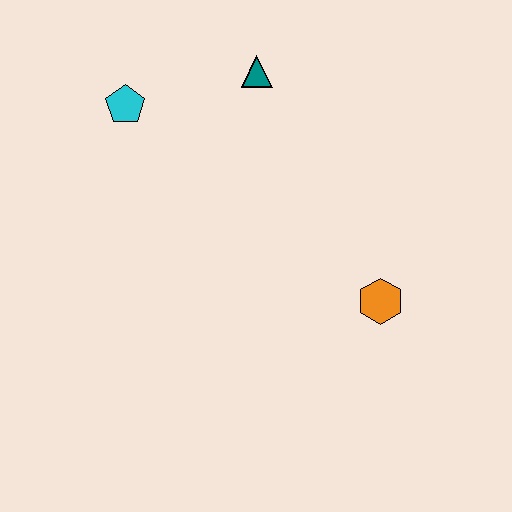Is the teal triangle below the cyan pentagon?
No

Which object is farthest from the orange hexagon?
The cyan pentagon is farthest from the orange hexagon.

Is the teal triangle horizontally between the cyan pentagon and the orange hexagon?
Yes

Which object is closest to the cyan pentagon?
The teal triangle is closest to the cyan pentagon.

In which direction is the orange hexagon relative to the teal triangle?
The orange hexagon is below the teal triangle.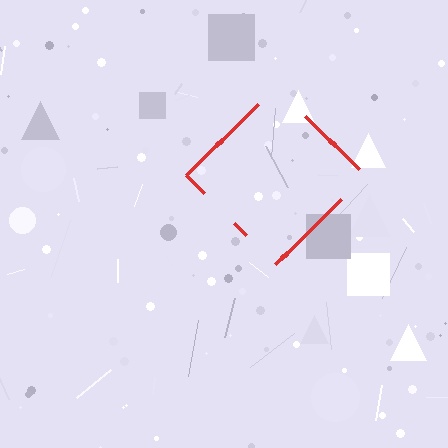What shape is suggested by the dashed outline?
The dashed outline suggests a diamond.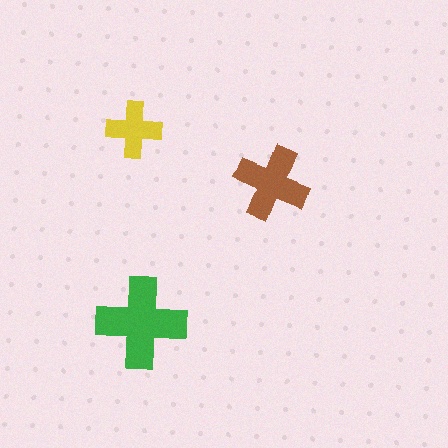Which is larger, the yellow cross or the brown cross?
The brown one.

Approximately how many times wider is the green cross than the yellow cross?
About 1.5 times wider.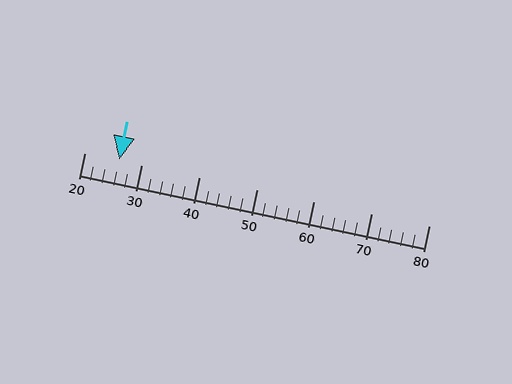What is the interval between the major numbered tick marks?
The major tick marks are spaced 10 units apart.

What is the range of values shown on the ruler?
The ruler shows values from 20 to 80.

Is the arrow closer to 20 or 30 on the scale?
The arrow is closer to 30.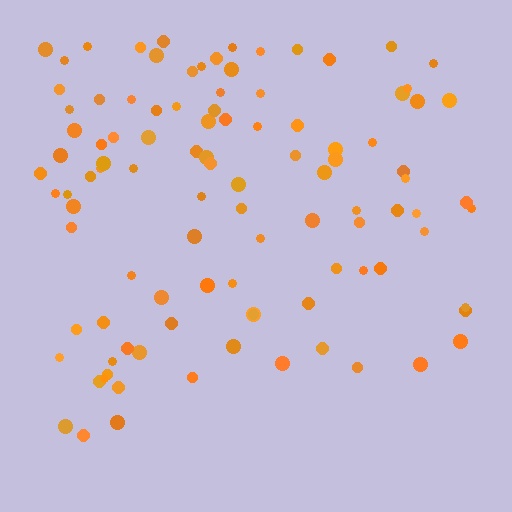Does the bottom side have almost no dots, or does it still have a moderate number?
Still a moderate number, just noticeably fewer than the top.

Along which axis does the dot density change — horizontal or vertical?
Vertical.